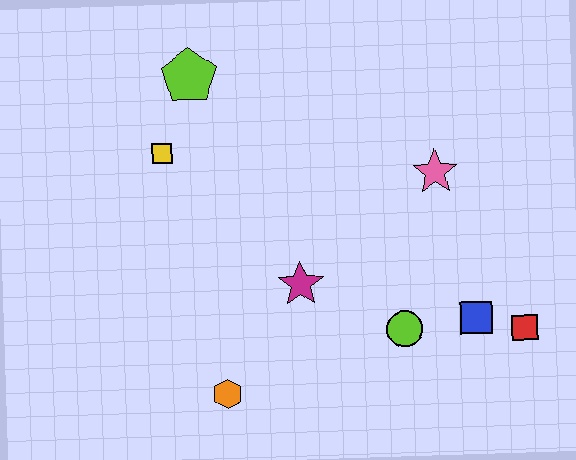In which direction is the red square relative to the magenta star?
The red square is to the right of the magenta star.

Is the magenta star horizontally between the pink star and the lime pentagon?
Yes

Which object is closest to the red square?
The blue square is closest to the red square.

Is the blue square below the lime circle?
No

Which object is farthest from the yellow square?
The red square is farthest from the yellow square.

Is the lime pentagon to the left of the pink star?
Yes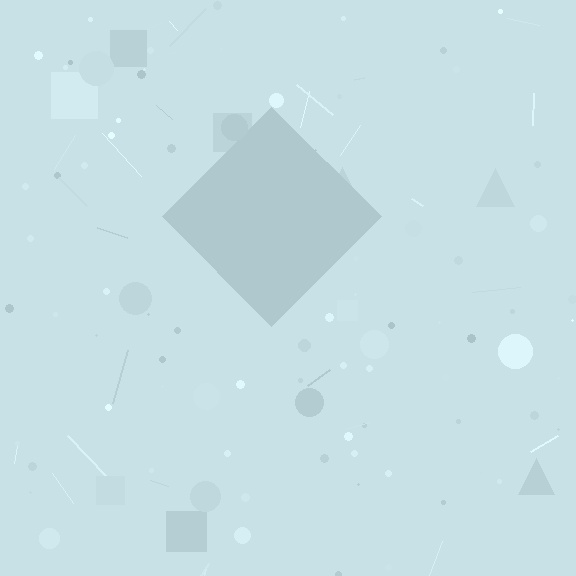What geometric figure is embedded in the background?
A diamond is embedded in the background.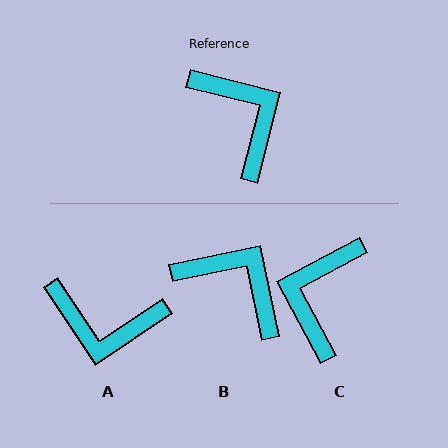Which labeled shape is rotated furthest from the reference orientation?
A, about 132 degrees away.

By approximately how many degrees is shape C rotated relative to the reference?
Approximately 132 degrees counter-clockwise.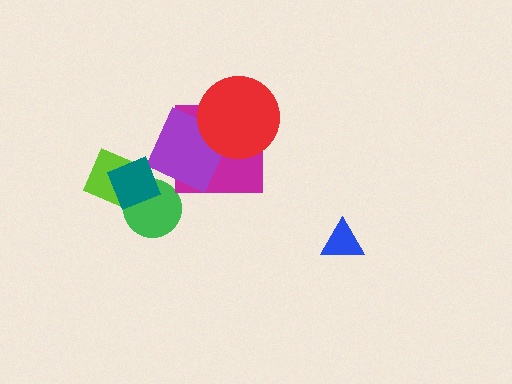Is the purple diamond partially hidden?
Yes, it is partially covered by another shape.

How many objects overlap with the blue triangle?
0 objects overlap with the blue triangle.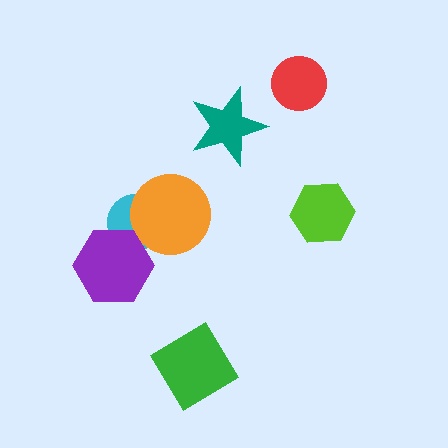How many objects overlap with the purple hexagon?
1 object overlaps with the purple hexagon.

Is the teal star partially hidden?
No, no other shape covers it.